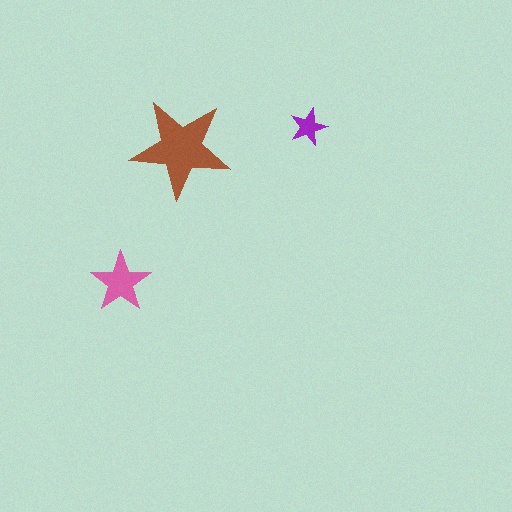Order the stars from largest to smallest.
the brown one, the pink one, the purple one.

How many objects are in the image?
There are 3 objects in the image.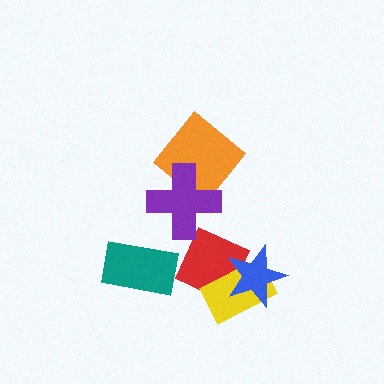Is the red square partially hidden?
Yes, it is partially covered by another shape.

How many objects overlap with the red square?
2 objects overlap with the red square.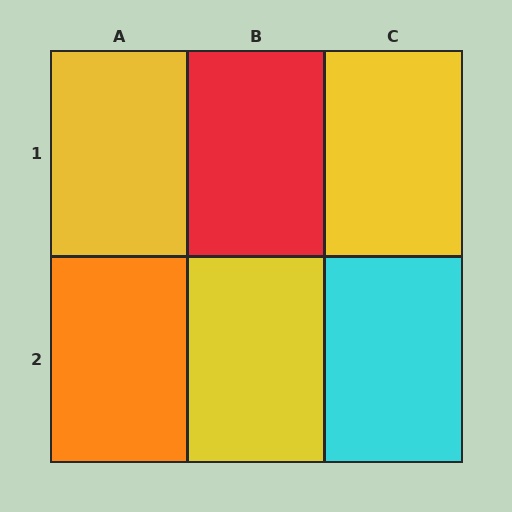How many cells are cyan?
1 cell is cyan.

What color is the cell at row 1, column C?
Yellow.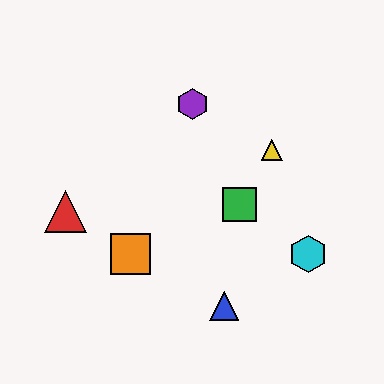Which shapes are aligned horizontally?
The orange square, the cyan hexagon are aligned horizontally.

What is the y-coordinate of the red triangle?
The red triangle is at y≈212.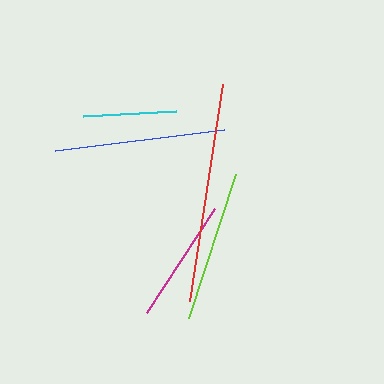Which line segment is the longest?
The red line is the longest at approximately 219 pixels.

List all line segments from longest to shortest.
From longest to shortest: red, blue, lime, magenta, cyan.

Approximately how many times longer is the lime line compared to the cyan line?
The lime line is approximately 1.6 times the length of the cyan line.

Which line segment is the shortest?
The cyan line is the shortest at approximately 93 pixels.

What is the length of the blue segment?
The blue segment is approximately 171 pixels long.